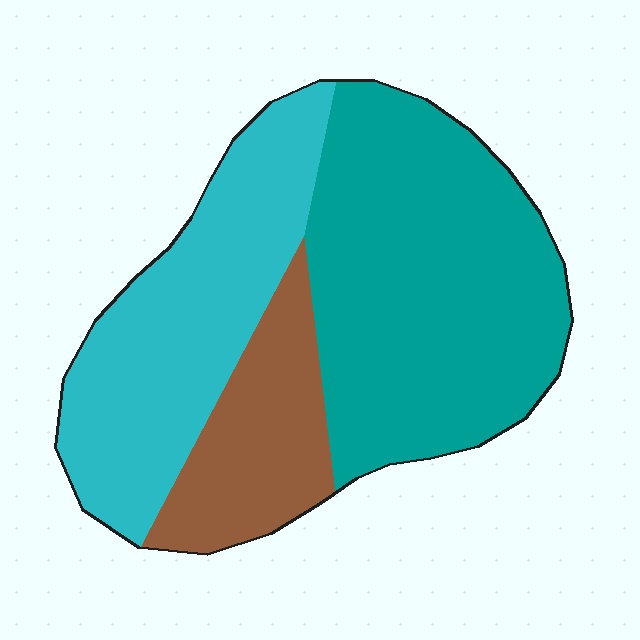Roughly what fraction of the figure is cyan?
Cyan takes up about one third (1/3) of the figure.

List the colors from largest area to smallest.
From largest to smallest: teal, cyan, brown.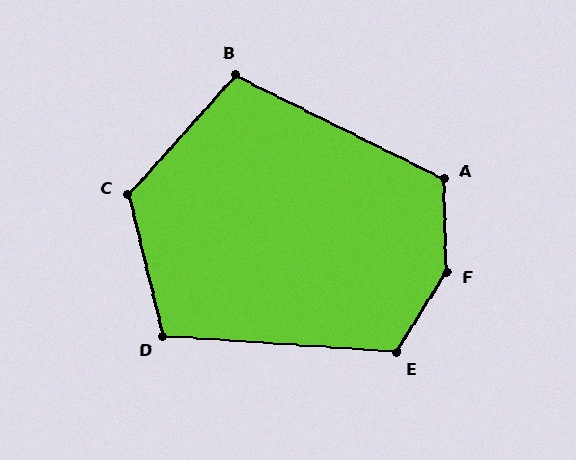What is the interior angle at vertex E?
Approximately 118 degrees (obtuse).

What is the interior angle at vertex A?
Approximately 118 degrees (obtuse).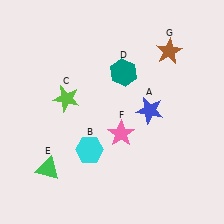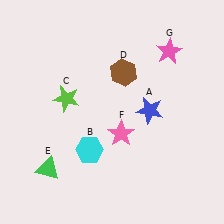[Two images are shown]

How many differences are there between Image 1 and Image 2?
There are 2 differences between the two images.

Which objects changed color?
D changed from teal to brown. G changed from brown to pink.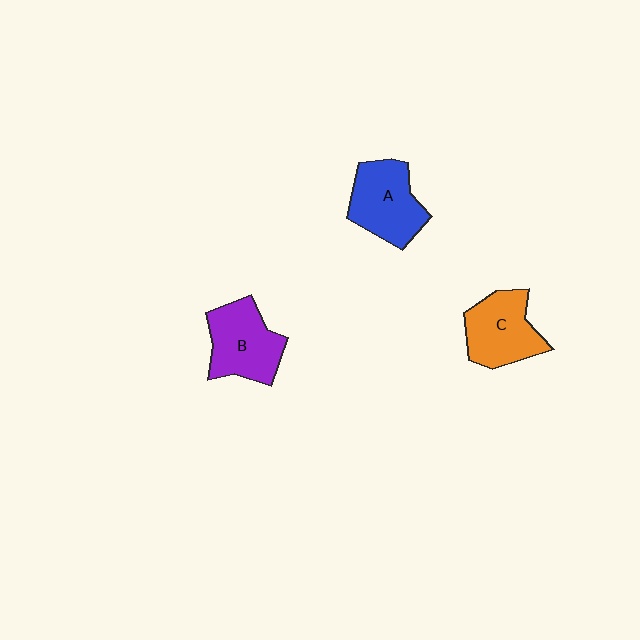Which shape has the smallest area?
Shape C (orange).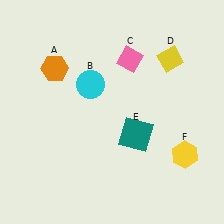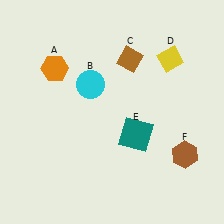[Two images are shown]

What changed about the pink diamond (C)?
In Image 1, C is pink. In Image 2, it changed to brown.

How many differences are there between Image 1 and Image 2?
There are 2 differences between the two images.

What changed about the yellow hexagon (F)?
In Image 1, F is yellow. In Image 2, it changed to brown.